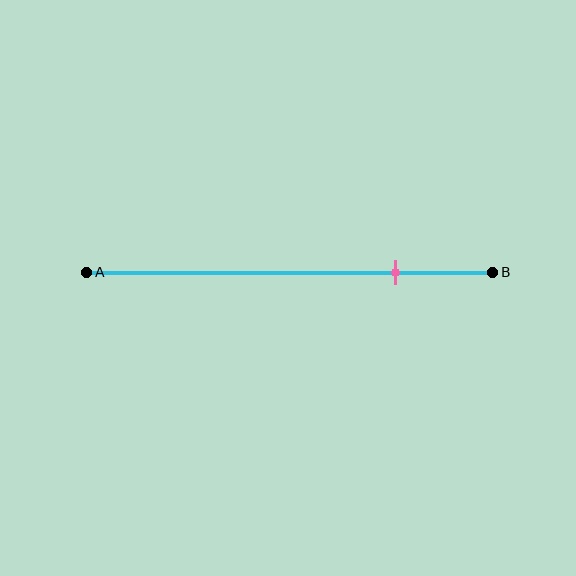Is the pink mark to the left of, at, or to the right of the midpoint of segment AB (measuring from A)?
The pink mark is to the right of the midpoint of segment AB.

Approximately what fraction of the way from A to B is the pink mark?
The pink mark is approximately 75% of the way from A to B.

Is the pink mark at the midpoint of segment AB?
No, the mark is at about 75% from A, not at the 50% midpoint.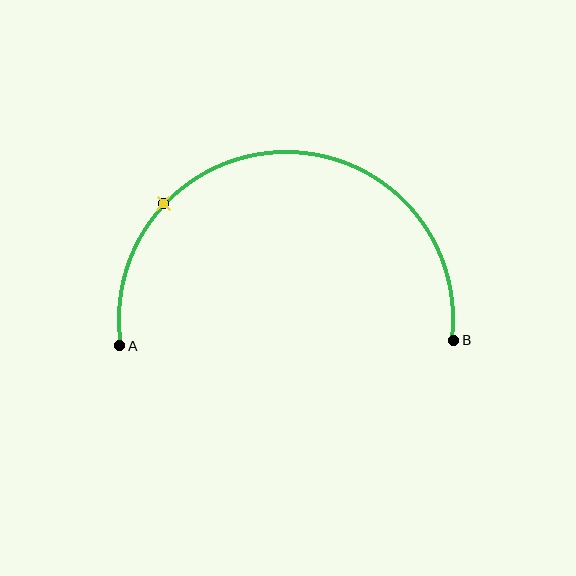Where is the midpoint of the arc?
The arc midpoint is the point on the curve farthest from the straight line joining A and B. It sits above that line.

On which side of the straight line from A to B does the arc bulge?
The arc bulges above the straight line connecting A and B.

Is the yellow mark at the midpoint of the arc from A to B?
No. The yellow mark lies on the arc but is closer to endpoint A. The arc midpoint would be at the point on the curve equidistant along the arc from both A and B.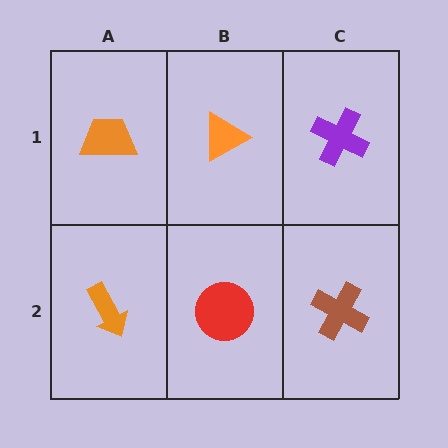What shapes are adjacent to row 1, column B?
A red circle (row 2, column B), an orange trapezoid (row 1, column A), a purple cross (row 1, column C).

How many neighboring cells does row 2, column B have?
3.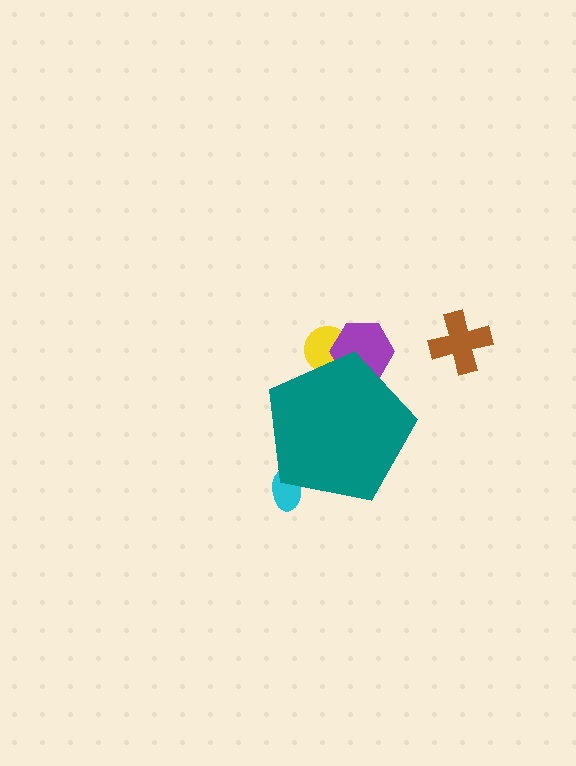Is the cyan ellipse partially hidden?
Yes, the cyan ellipse is partially hidden behind the teal pentagon.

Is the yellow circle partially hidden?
Yes, the yellow circle is partially hidden behind the teal pentagon.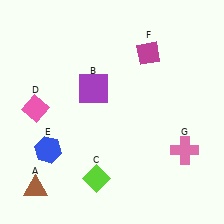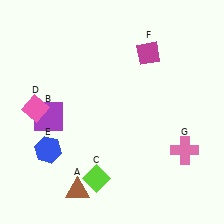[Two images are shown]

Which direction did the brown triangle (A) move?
The brown triangle (A) moved right.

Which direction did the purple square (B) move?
The purple square (B) moved left.